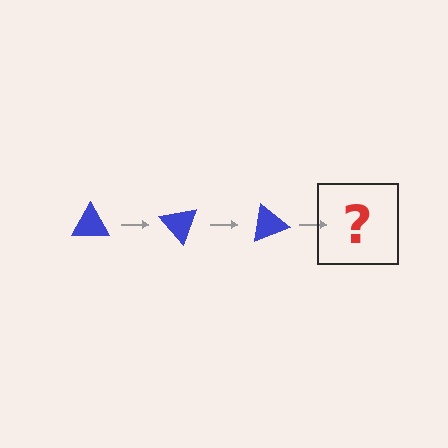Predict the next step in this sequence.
The next step is a blue triangle rotated 150 degrees.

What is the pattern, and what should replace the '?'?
The pattern is that the triangle rotates 50 degrees each step. The '?' should be a blue triangle rotated 150 degrees.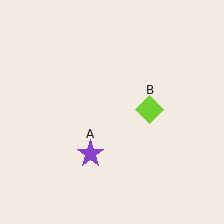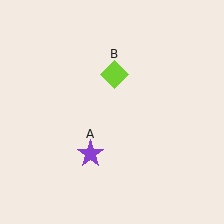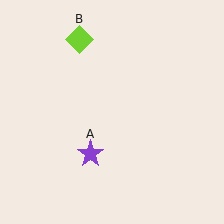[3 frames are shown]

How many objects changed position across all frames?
1 object changed position: lime diamond (object B).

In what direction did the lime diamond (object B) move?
The lime diamond (object B) moved up and to the left.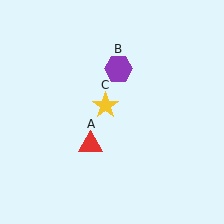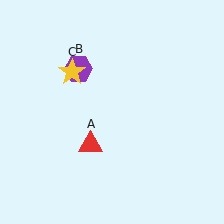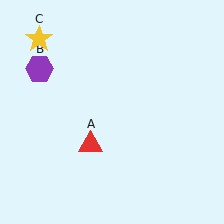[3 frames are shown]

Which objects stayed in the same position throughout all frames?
Red triangle (object A) remained stationary.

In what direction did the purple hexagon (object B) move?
The purple hexagon (object B) moved left.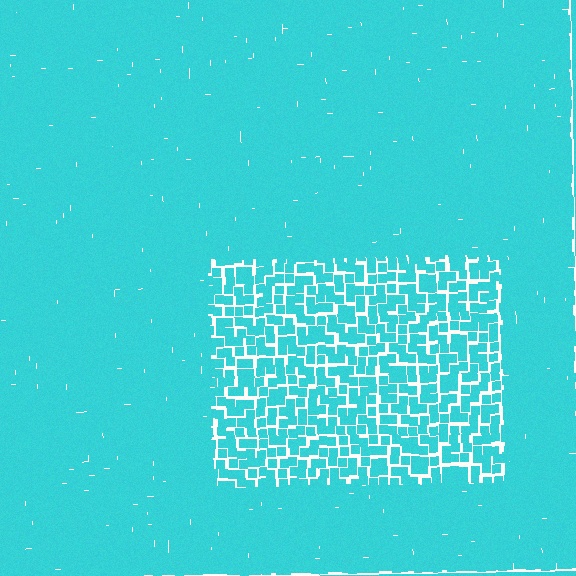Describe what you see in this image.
The image contains small cyan elements arranged at two different densities. A rectangle-shaped region is visible where the elements are less densely packed than the surrounding area.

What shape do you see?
I see a rectangle.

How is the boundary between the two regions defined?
The boundary is defined by a change in element density (approximately 2.0x ratio). All elements are the same color, size, and shape.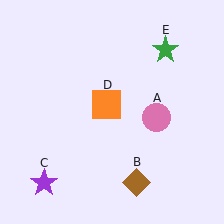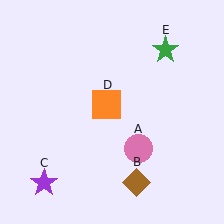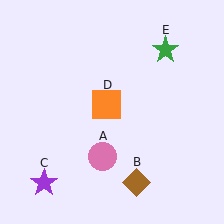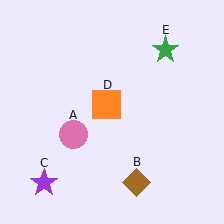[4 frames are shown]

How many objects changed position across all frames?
1 object changed position: pink circle (object A).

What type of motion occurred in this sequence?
The pink circle (object A) rotated clockwise around the center of the scene.